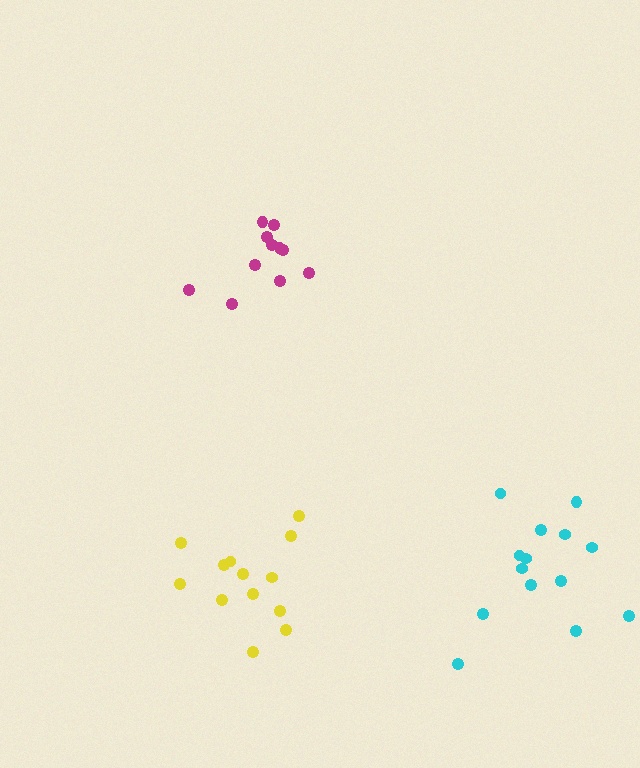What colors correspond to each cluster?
The clusters are colored: magenta, yellow, cyan.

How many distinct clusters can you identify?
There are 3 distinct clusters.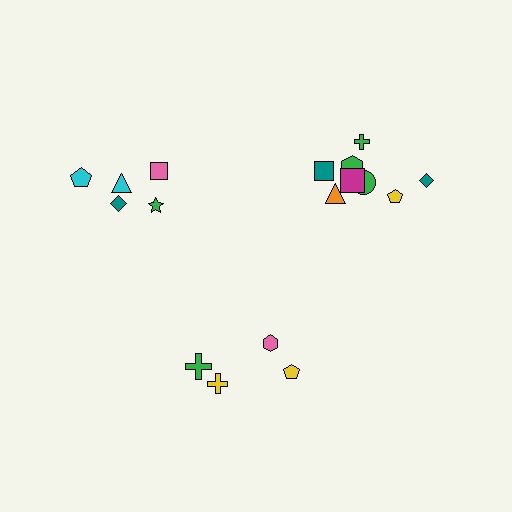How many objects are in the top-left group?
There are 5 objects.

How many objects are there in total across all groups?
There are 17 objects.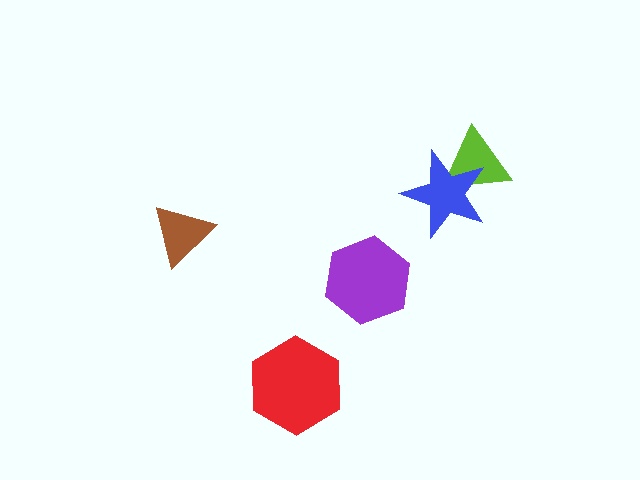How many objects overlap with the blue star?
1 object overlaps with the blue star.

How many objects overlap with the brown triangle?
0 objects overlap with the brown triangle.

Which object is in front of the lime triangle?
The blue star is in front of the lime triangle.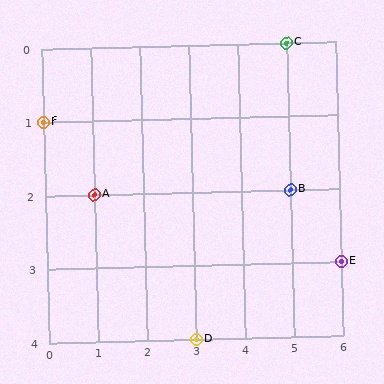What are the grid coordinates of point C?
Point C is at grid coordinates (5, 0).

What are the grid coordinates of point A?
Point A is at grid coordinates (1, 2).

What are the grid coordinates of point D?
Point D is at grid coordinates (3, 4).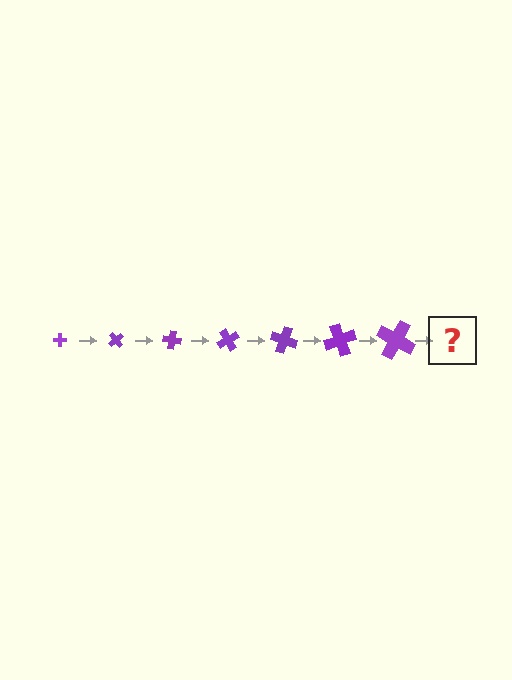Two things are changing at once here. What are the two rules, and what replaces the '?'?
The two rules are that the cross grows larger each step and it rotates 50 degrees each step. The '?' should be a cross, larger than the previous one and rotated 350 degrees from the start.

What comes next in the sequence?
The next element should be a cross, larger than the previous one and rotated 350 degrees from the start.